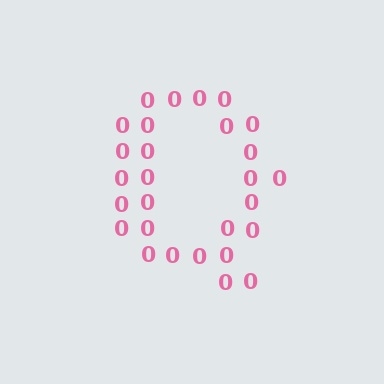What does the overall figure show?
The overall figure shows the letter Q.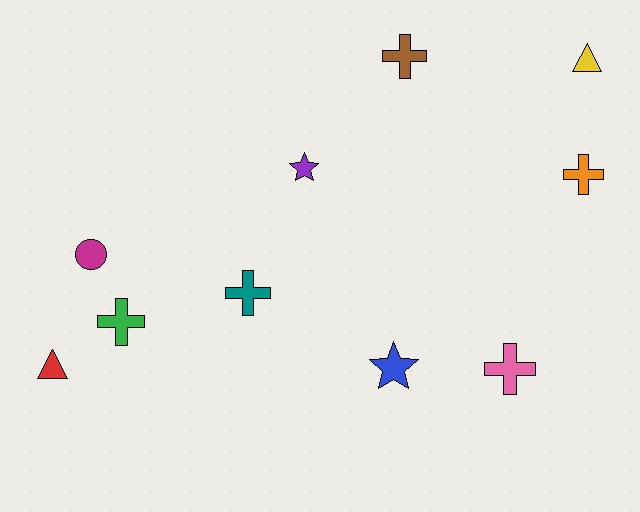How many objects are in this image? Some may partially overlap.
There are 10 objects.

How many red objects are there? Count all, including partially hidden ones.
There is 1 red object.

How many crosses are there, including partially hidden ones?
There are 5 crosses.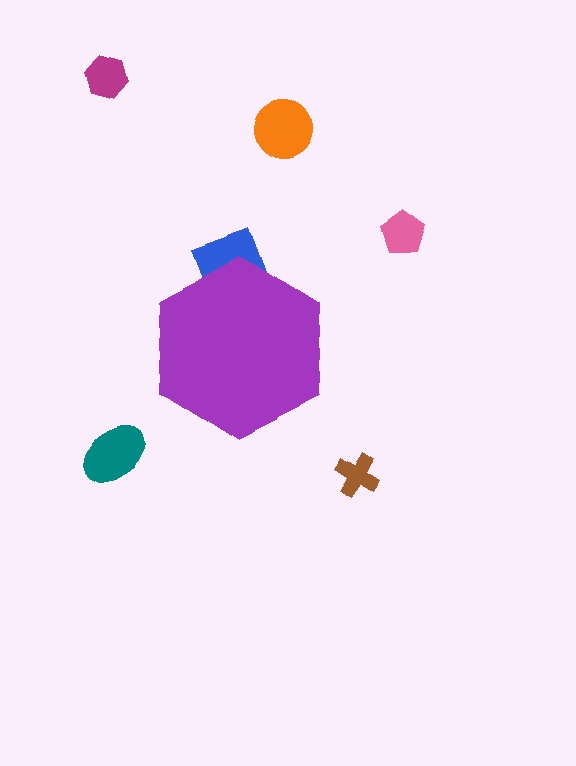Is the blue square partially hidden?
Yes, the blue square is partially hidden behind the purple hexagon.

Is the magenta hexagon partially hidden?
No, the magenta hexagon is fully visible.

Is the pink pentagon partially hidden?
No, the pink pentagon is fully visible.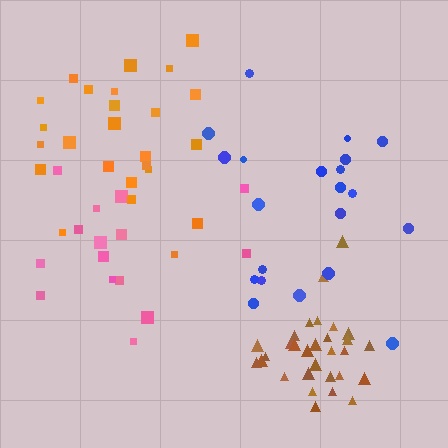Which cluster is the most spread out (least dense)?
Pink.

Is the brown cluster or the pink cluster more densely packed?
Brown.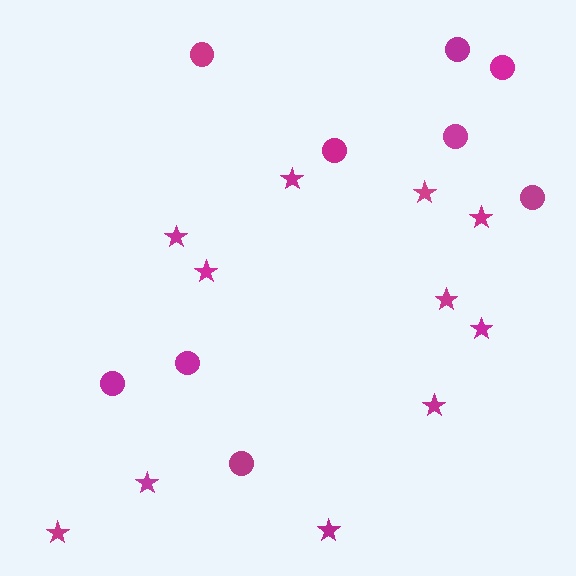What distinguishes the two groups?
There are 2 groups: one group of circles (9) and one group of stars (11).